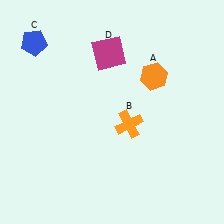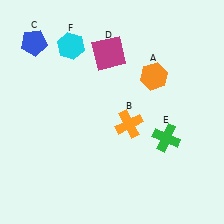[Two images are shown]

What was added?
A green cross (E), a cyan hexagon (F) were added in Image 2.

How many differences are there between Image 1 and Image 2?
There are 2 differences between the two images.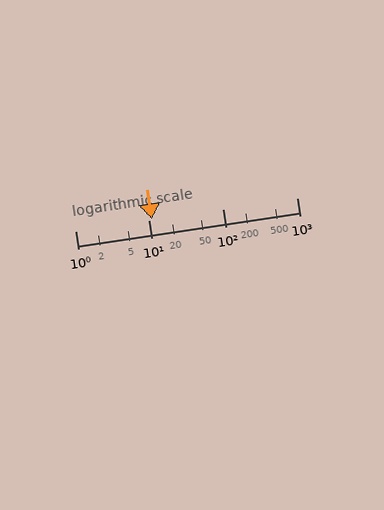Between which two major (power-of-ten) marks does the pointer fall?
The pointer is between 10 and 100.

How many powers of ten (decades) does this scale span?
The scale spans 3 decades, from 1 to 1000.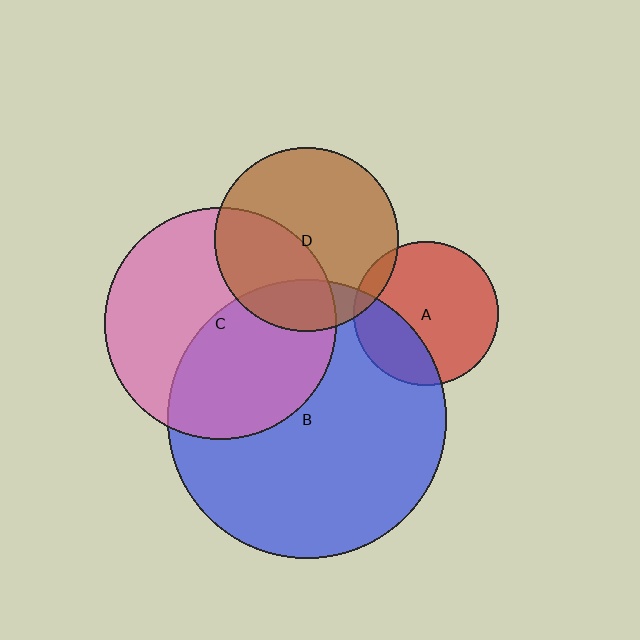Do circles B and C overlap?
Yes.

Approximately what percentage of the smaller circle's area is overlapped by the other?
Approximately 45%.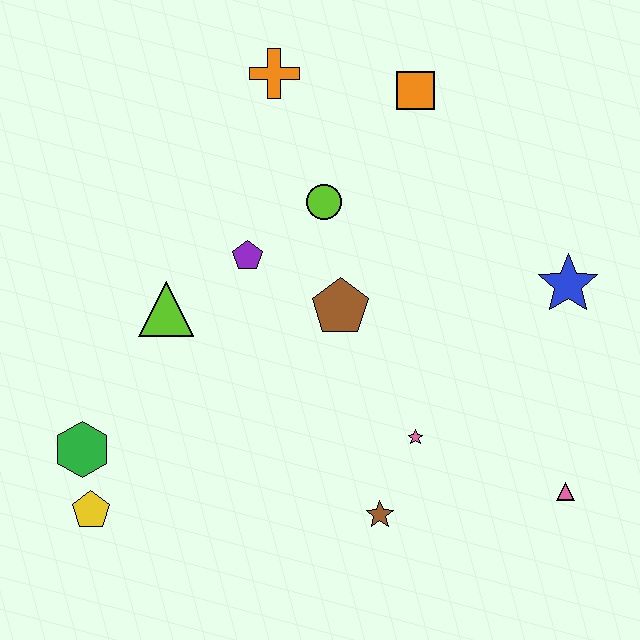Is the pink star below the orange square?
Yes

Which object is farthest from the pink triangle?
The orange cross is farthest from the pink triangle.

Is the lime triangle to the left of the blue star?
Yes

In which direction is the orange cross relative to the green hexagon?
The orange cross is above the green hexagon.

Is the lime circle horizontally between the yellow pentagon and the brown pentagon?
Yes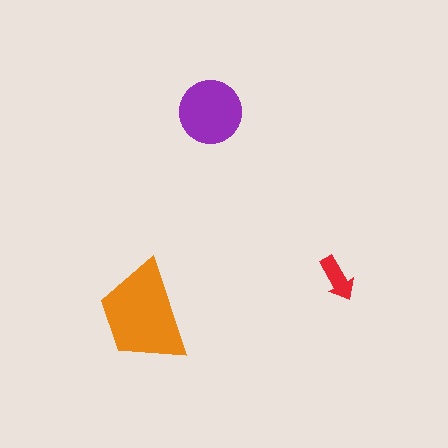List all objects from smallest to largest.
The red arrow, the purple circle, the orange trapezoid.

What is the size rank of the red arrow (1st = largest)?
3rd.